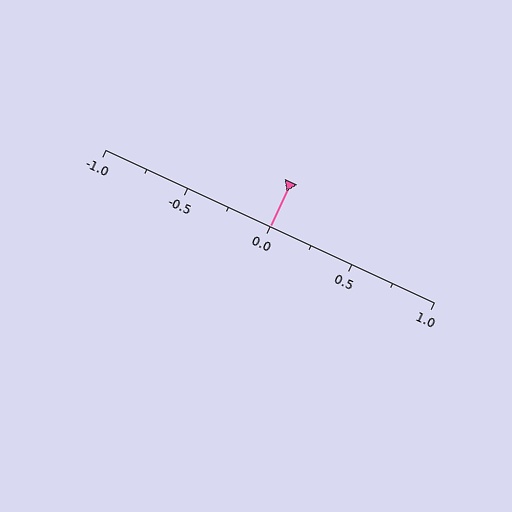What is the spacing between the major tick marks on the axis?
The major ticks are spaced 0.5 apart.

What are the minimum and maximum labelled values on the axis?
The axis runs from -1.0 to 1.0.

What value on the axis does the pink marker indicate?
The marker indicates approximately 0.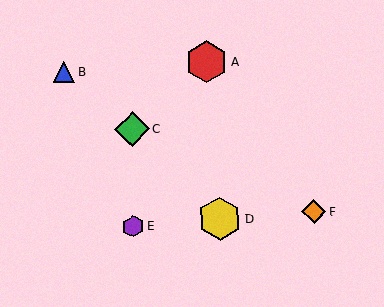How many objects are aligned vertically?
2 objects (C, E) are aligned vertically.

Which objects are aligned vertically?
Objects C, E are aligned vertically.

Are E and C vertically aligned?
Yes, both are at x≈133.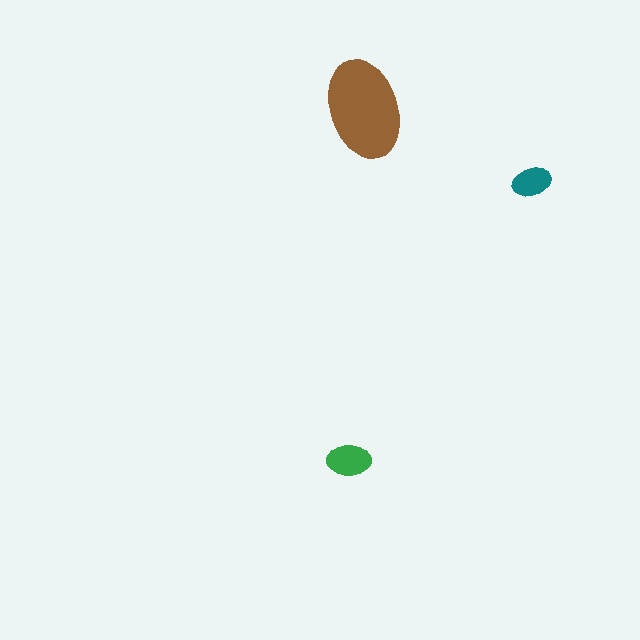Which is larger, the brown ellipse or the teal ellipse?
The brown one.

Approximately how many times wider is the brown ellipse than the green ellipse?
About 2 times wider.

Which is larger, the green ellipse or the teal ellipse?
The green one.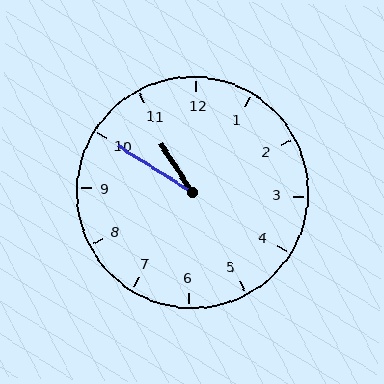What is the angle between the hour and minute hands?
Approximately 25 degrees.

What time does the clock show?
10:50.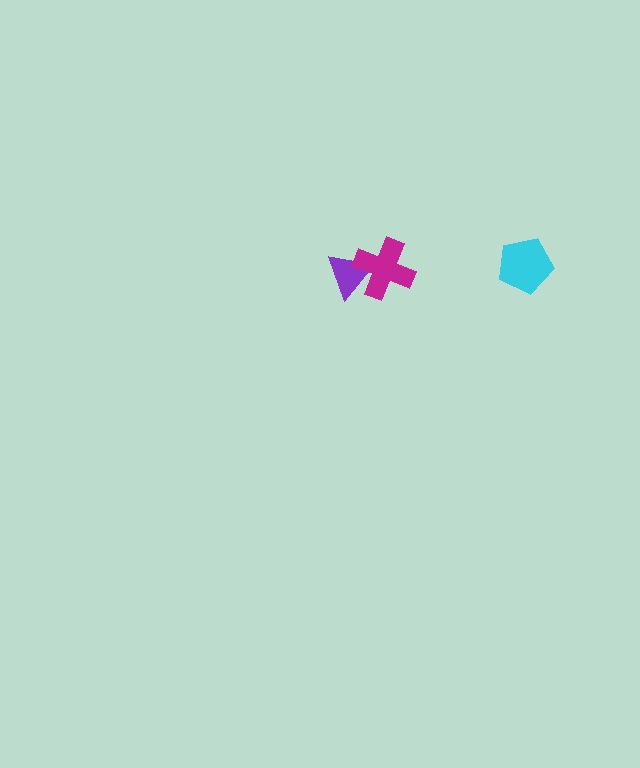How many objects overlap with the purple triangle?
1 object overlaps with the purple triangle.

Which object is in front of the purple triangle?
The magenta cross is in front of the purple triangle.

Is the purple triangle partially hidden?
Yes, it is partially covered by another shape.